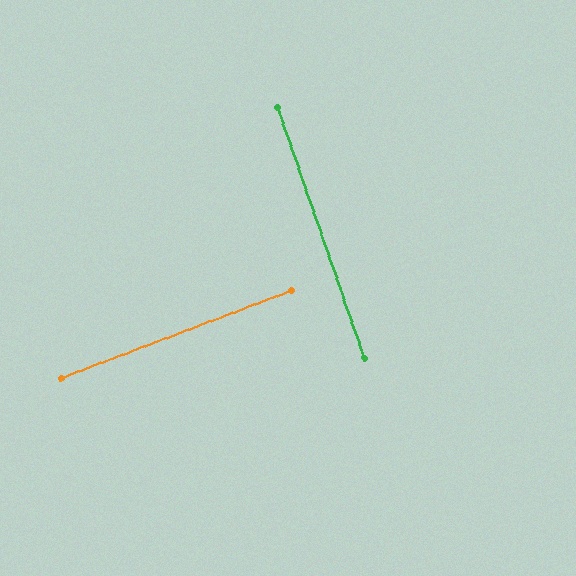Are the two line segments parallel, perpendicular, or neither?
Perpendicular — they meet at approximately 88°.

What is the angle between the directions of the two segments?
Approximately 88 degrees.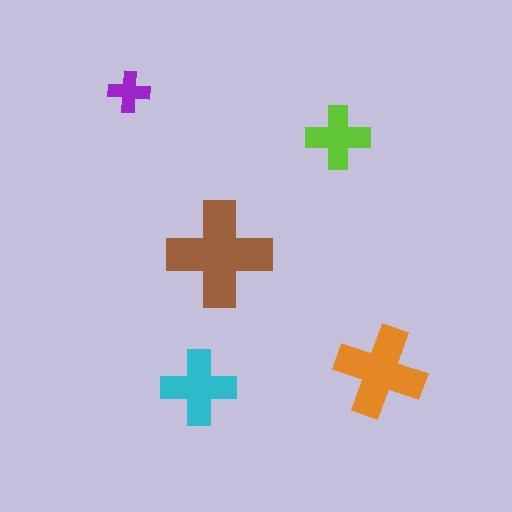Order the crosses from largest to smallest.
the brown one, the orange one, the cyan one, the lime one, the purple one.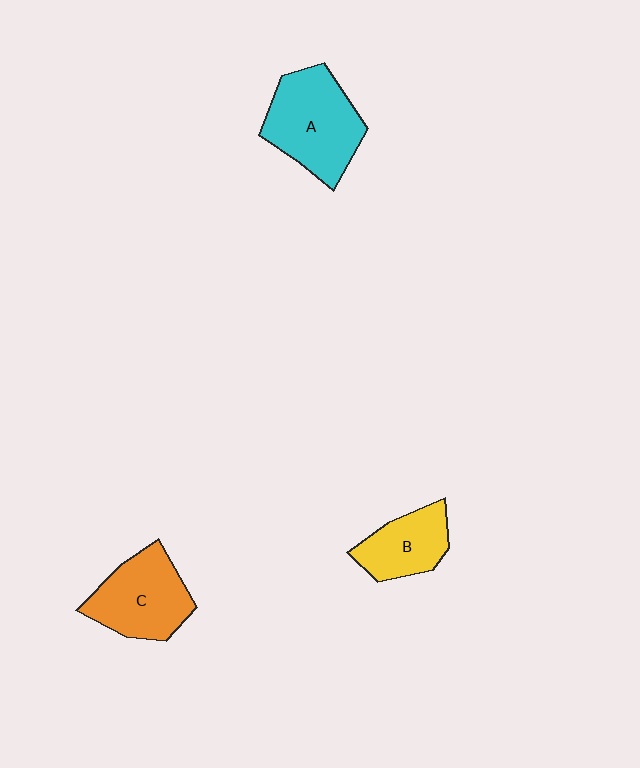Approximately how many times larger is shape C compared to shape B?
Approximately 1.4 times.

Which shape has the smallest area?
Shape B (yellow).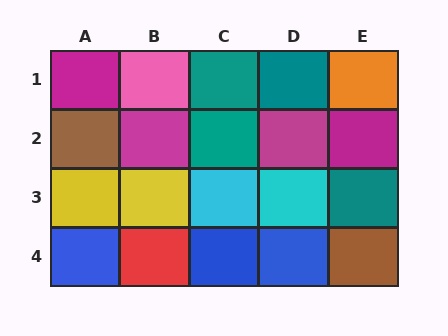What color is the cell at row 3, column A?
Yellow.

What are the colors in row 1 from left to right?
Magenta, pink, teal, teal, orange.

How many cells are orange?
1 cell is orange.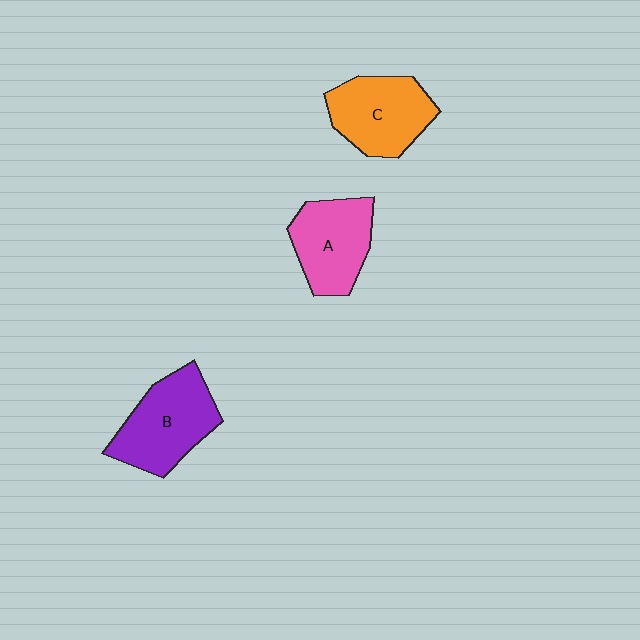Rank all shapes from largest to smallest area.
From largest to smallest: B (purple), C (orange), A (pink).